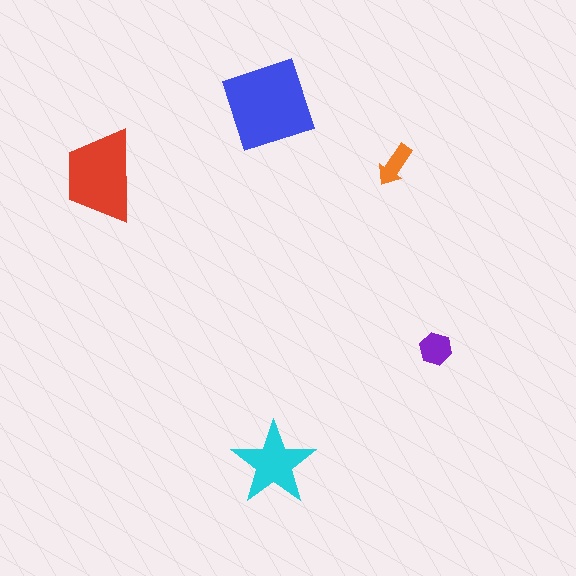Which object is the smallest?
The orange arrow.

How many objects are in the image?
There are 5 objects in the image.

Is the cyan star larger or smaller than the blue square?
Smaller.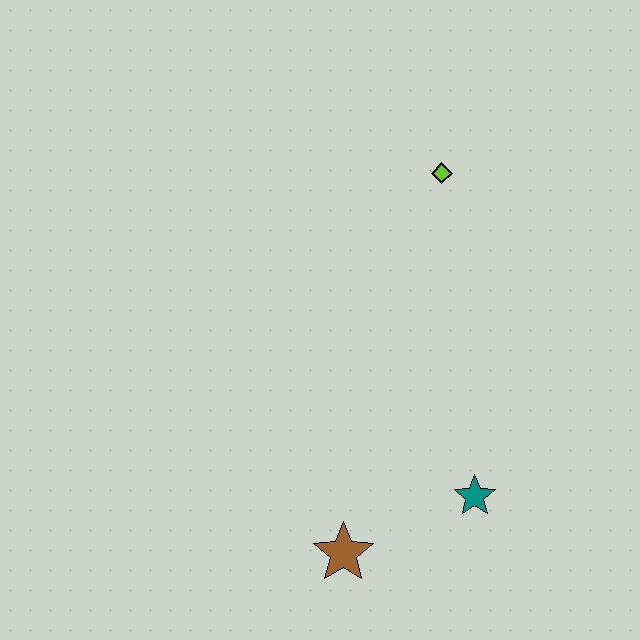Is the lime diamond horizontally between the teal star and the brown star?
Yes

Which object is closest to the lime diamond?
The teal star is closest to the lime diamond.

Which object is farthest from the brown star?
The lime diamond is farthest from the brown star.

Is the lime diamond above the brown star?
Yes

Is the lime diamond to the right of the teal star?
No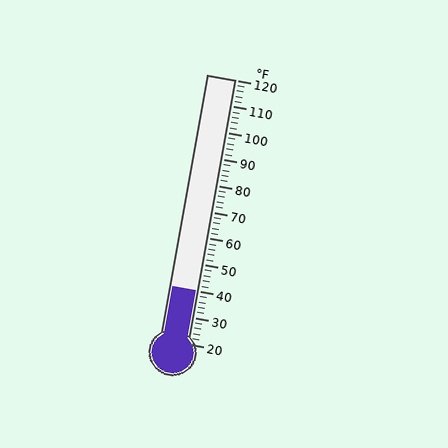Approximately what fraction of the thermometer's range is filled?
The thermometer is filled to approximately 20% of its range.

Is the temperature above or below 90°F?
The temperature is below 90°F.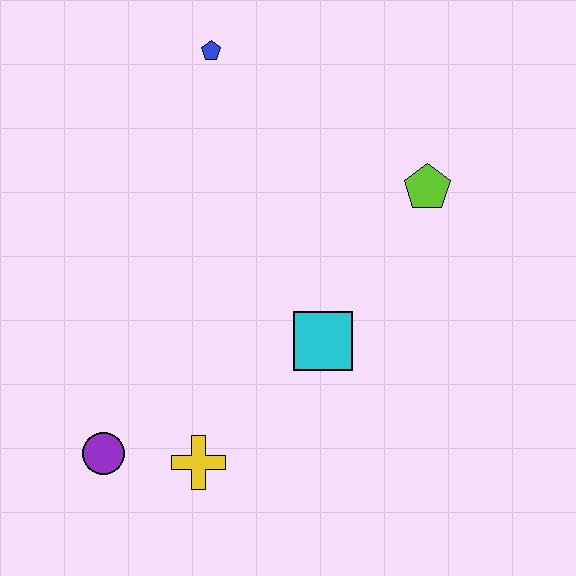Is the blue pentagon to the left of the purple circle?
No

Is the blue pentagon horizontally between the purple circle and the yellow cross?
No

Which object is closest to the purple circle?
The yellow cross is closest to the purple circle.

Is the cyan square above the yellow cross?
Yes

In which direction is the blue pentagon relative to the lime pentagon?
The blue pentagon is to the left of the lime pentagon.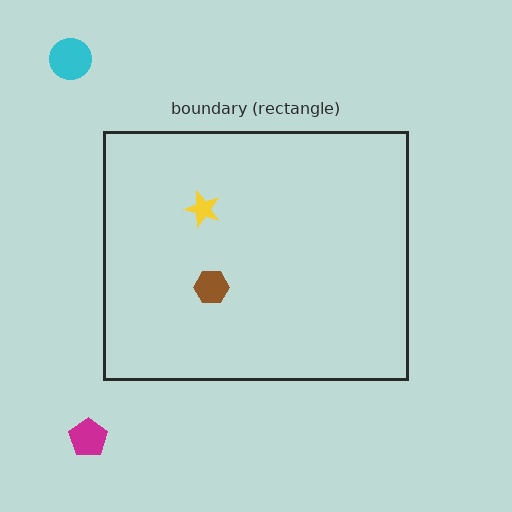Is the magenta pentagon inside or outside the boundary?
Outside.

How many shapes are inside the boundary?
2 inside, 2 outside.